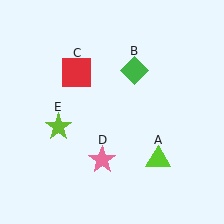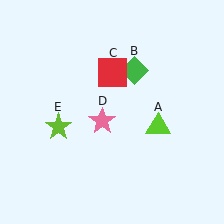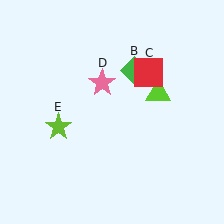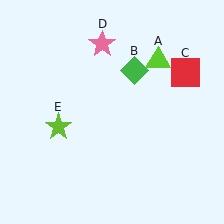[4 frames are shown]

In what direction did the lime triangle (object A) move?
The lime triangle (object A) moved up.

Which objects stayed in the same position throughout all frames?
Green diamond (object B) and lime star (object E) remained stationary.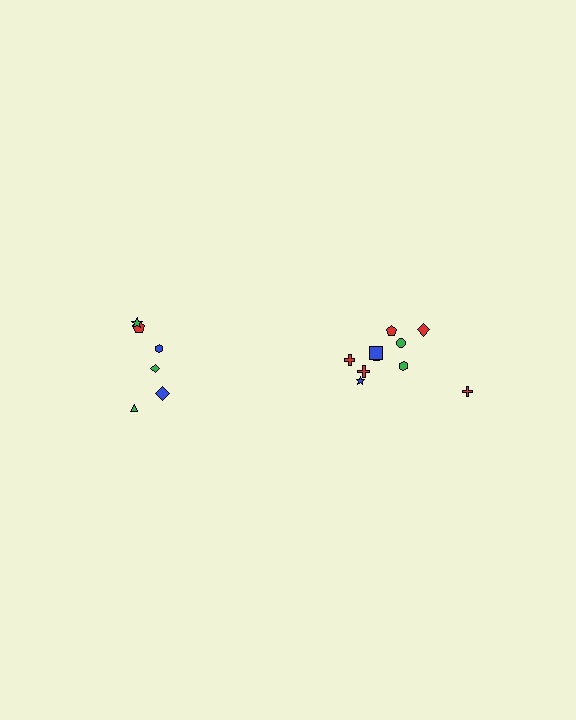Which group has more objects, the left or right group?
The right group.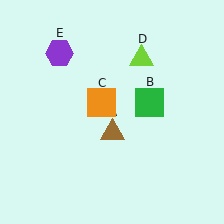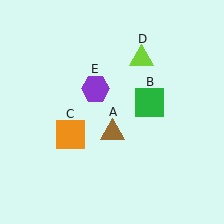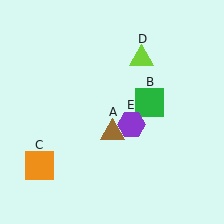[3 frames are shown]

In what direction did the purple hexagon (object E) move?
The purple hexagon (object E) moved down and to the right.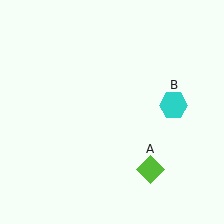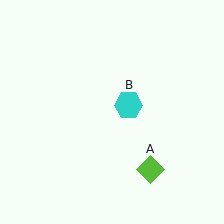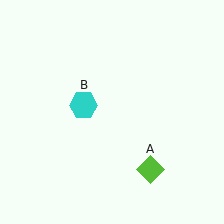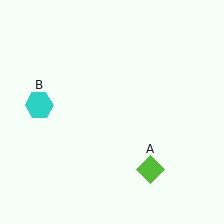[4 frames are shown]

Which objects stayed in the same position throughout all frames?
Lime diamond (object A) remained stationary.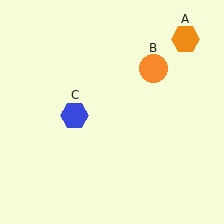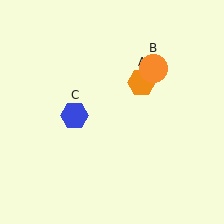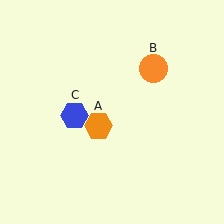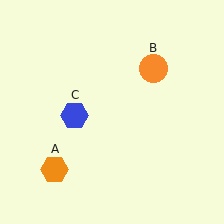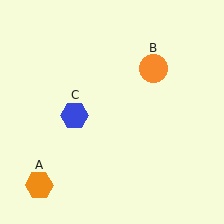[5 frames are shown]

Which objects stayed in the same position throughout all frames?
Orange circle (object B) and blue hexagon (object C) remained stationary.